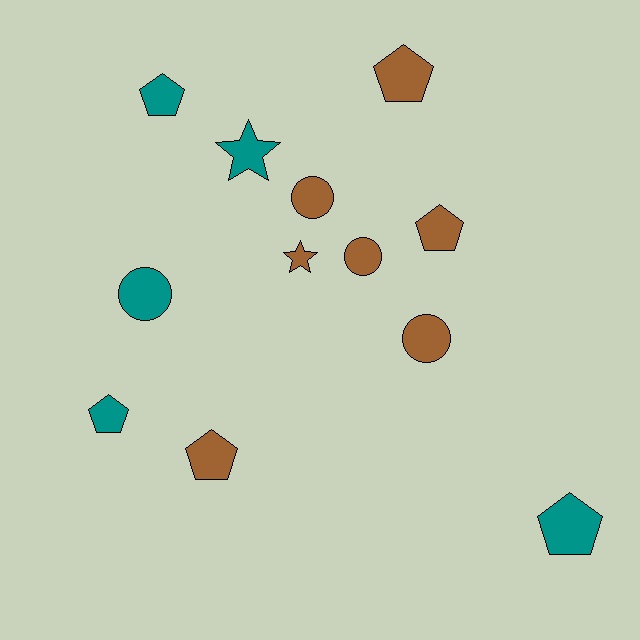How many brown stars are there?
There is 1 brown star.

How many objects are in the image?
There are 12 objects.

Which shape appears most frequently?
Pentagon, with 6 objects.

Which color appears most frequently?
Brown, with 7 objects.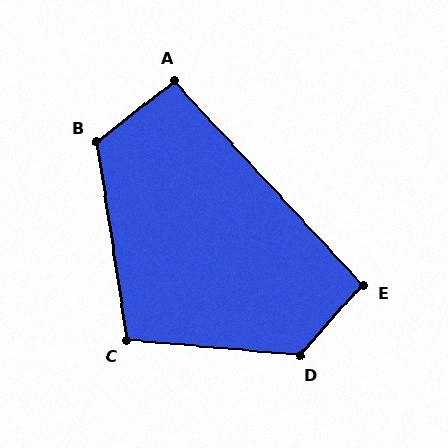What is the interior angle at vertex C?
Approximately 104 degrees (obtuse).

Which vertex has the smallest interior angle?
A, at approximately 95 degrees.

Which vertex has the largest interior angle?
D, at approximately 127 degrees.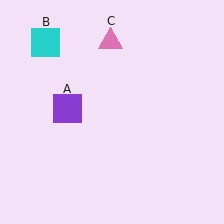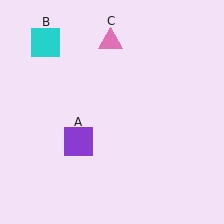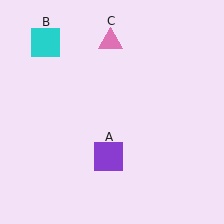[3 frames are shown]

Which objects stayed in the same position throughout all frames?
Cyan square (object B) and pink triangle (object C) remained stationary.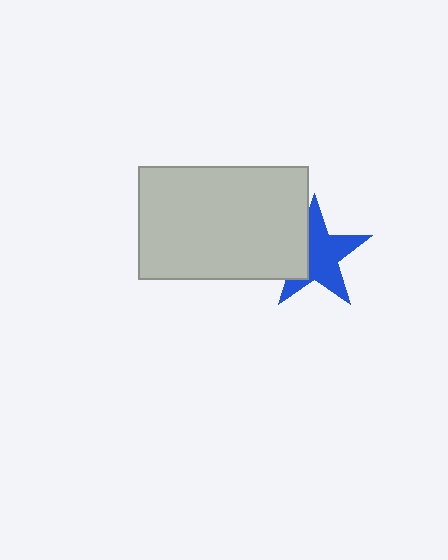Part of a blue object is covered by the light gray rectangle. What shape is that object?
It is a star.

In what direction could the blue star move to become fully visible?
The blue star could move right. That would shift it out from behind the light gray rectangle entirely.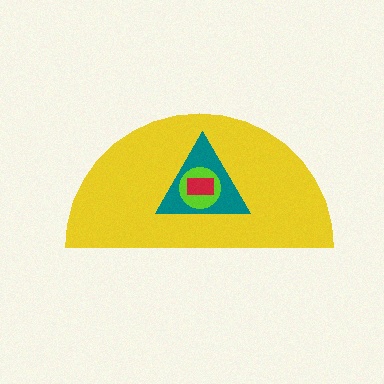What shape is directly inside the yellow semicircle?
The teal triangle.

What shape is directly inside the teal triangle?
The lime circle.